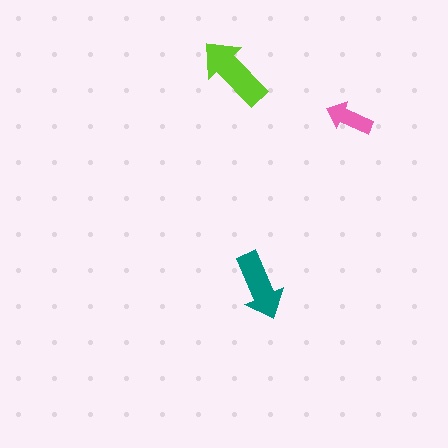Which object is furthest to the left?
The lime arrow is leftmost.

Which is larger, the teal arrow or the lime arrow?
The lime one.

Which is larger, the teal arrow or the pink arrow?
The teal one.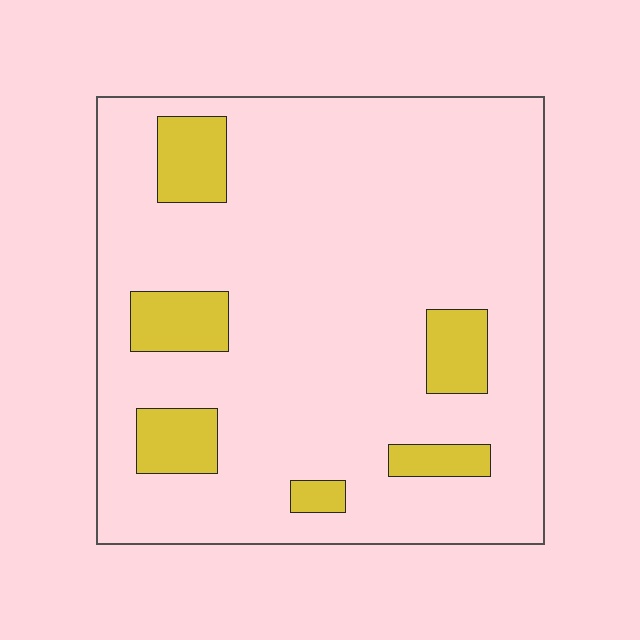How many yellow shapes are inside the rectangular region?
6.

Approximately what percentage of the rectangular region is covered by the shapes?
Approximately 15%.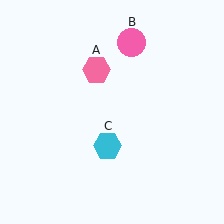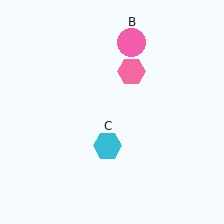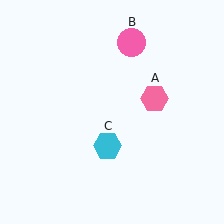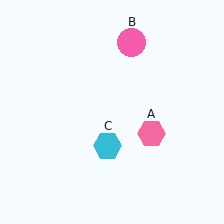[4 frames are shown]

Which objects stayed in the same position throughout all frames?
Pink circle (object B) and cyan hexagon (object C) remained stationary.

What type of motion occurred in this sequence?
The pink hexagon (object A) rotated clockwise around the center of the scene.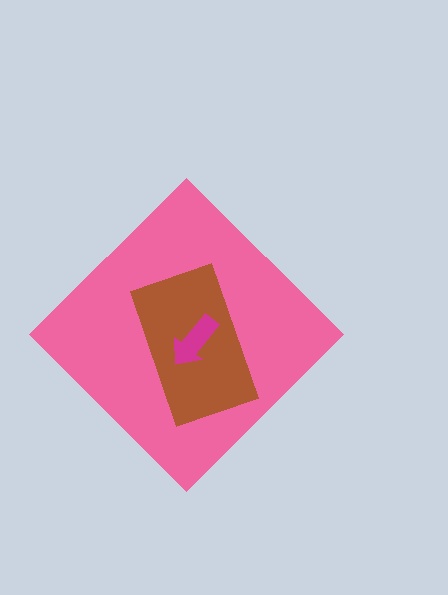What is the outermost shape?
The pink diamond.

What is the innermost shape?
The magenta arrow.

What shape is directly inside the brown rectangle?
The magenta arrow.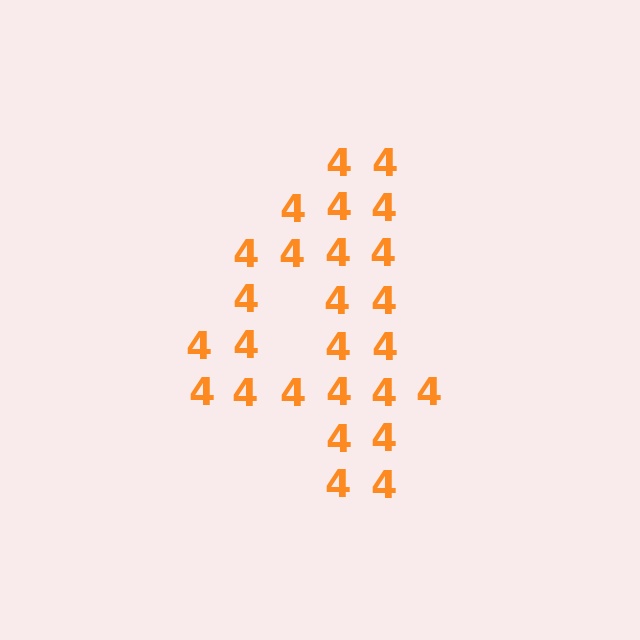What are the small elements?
The small elements are digit 4's.